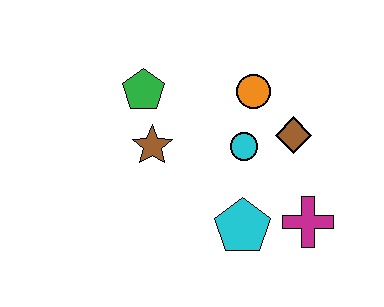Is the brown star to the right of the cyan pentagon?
No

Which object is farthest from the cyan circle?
The green pentagon is farthest from the cyan circle.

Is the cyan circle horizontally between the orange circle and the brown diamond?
No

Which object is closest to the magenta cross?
The cyan pentagon is closest to the magenta cross.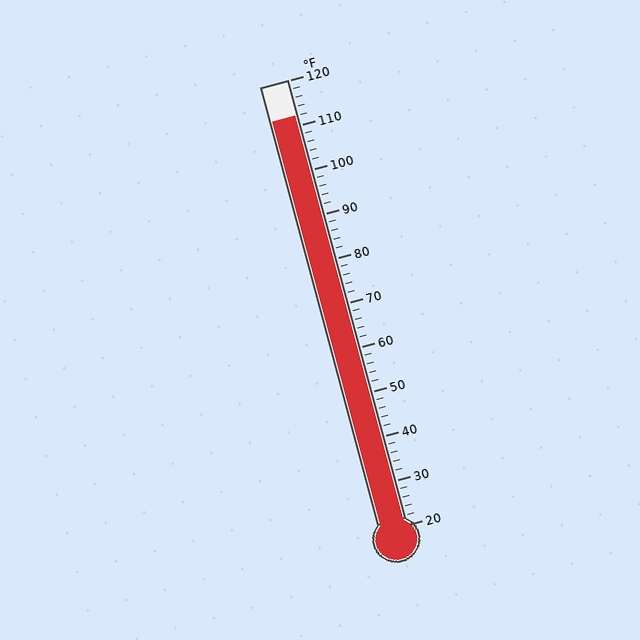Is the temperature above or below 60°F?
The temperature is above 60°F.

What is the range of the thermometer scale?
The thermometer scale ranges from 20°F to 120°F.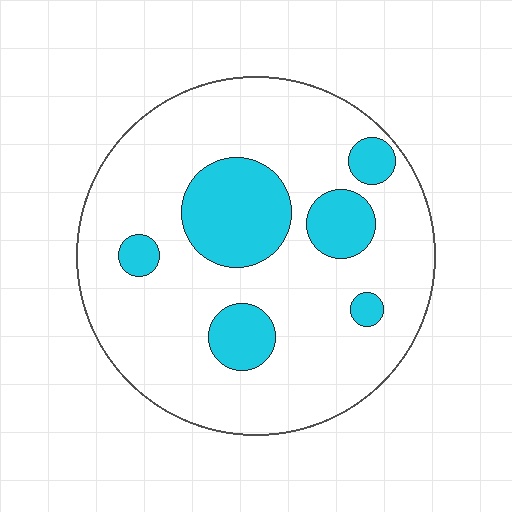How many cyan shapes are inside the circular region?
6.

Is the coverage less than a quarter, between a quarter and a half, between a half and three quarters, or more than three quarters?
Less than a quarter.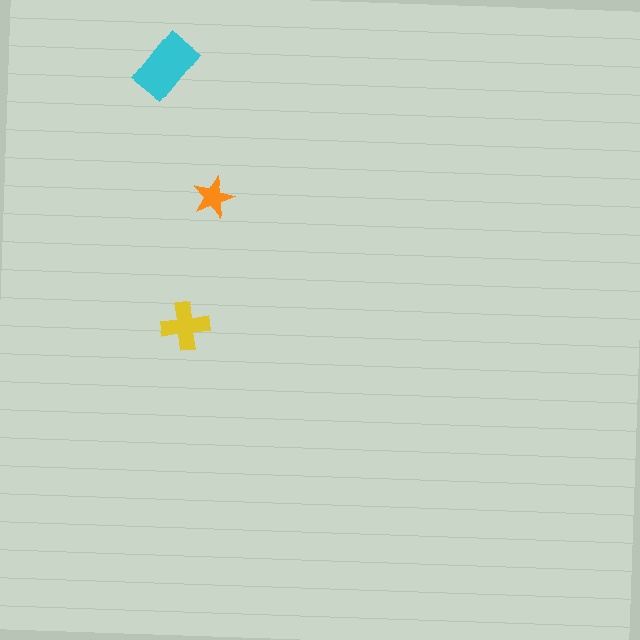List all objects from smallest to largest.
The orange star, the yellow cross, the cyan rectangle.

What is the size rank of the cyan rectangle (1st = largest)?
1st.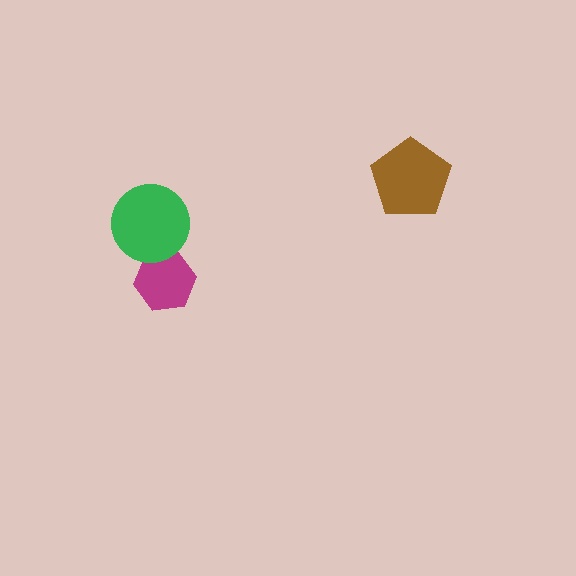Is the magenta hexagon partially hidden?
Yes, it is partially covered by another shape.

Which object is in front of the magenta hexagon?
The green circle is in front of the magenta hexagon.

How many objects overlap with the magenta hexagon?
1 object overlaps with the magenta hexagon.